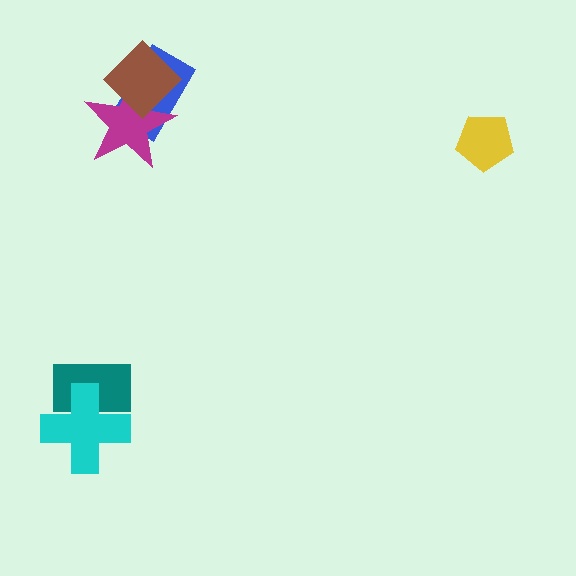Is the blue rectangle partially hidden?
Yes, it is partially covered by another shape.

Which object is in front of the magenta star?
The brown diamond is in front of the magenta star.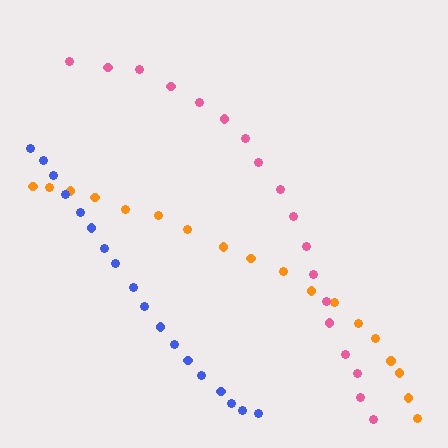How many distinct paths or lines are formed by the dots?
There are 3 distinct paths.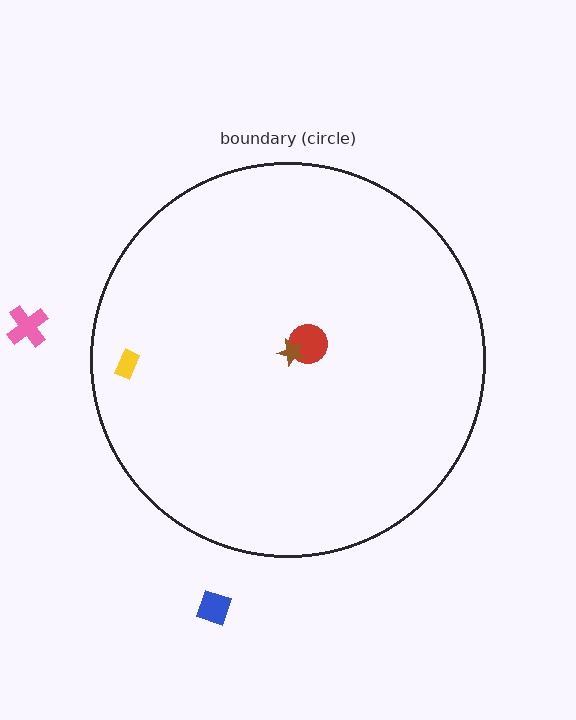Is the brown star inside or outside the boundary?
Inside.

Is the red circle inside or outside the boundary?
Inside.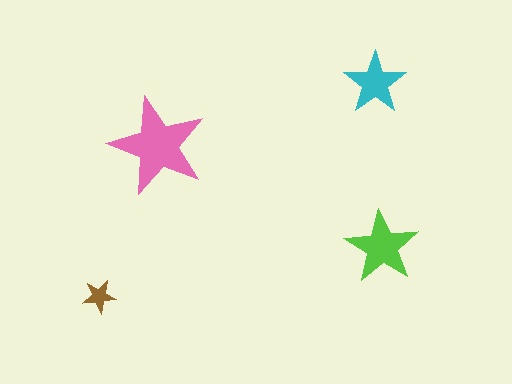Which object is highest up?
The cyan star is topmost.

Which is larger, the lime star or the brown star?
The lime one.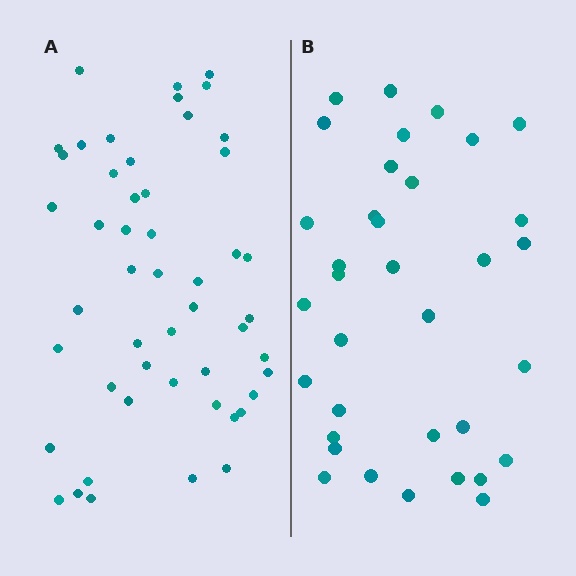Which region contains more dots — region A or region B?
Region A (the left region) has more dots.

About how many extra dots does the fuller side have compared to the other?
Region A has approximately 15 more dots than region B.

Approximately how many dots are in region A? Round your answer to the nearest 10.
About 50 dots.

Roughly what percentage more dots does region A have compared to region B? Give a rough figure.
About 45% more.